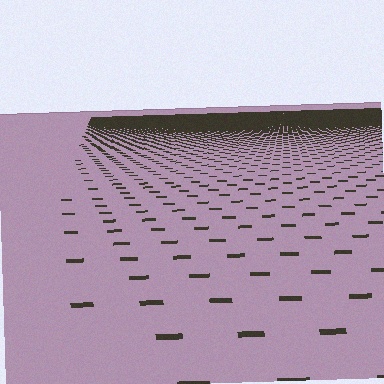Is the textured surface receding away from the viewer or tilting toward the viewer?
The surface is receding away from the viewer. Texture elements get smaller and denser toward the top.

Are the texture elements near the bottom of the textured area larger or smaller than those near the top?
Larger. Near the bottom, elements are closer to the viewer and appear at a bigger on-screen size.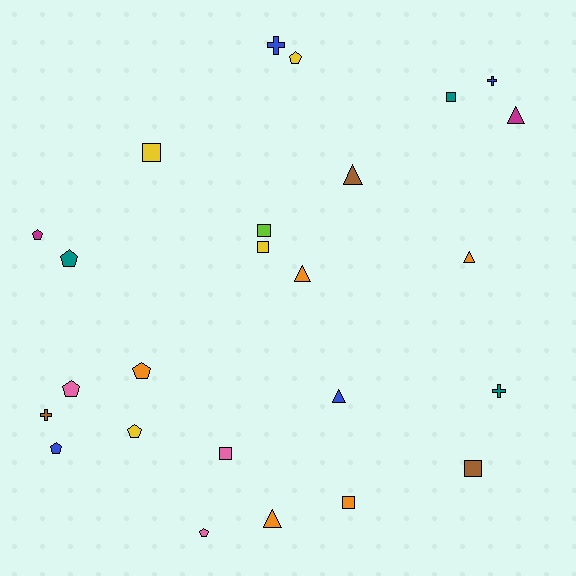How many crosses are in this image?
There are 4 crosses.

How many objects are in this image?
There are 25 objects.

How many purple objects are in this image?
There are no purple objects.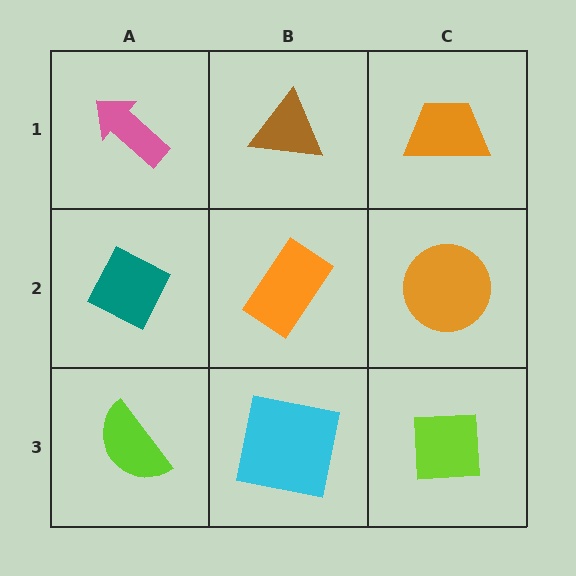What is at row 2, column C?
An orange circle.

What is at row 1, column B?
A brown triangle.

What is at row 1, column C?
An orange trapezoid.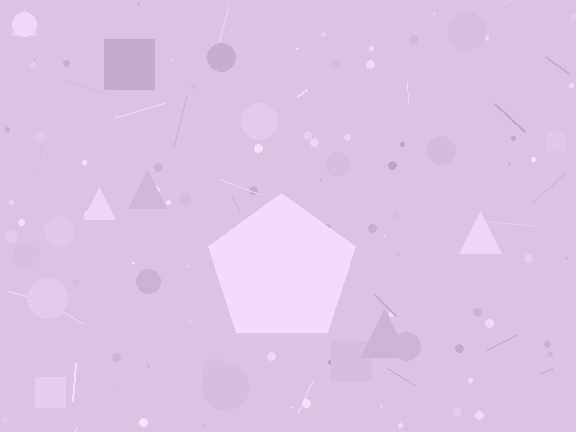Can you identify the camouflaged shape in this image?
The camouflaged shape is a pentagon.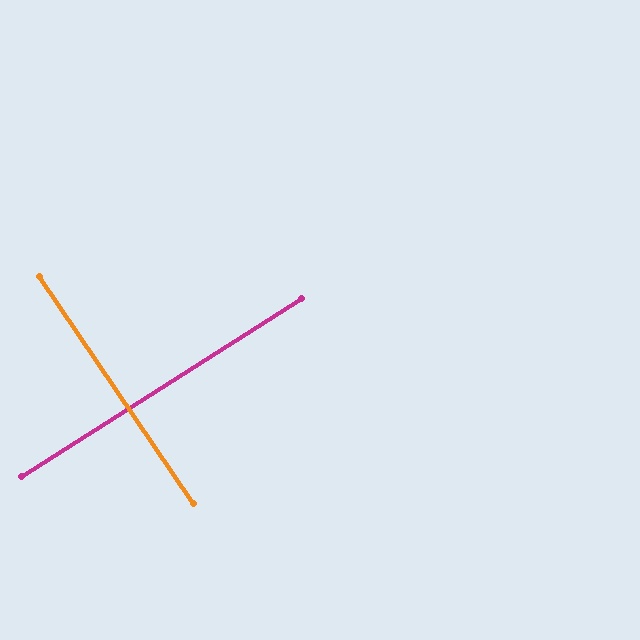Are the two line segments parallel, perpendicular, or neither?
Perpendicular — they meet at approximately 88°.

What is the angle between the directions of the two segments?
Approximately 88 degrees.